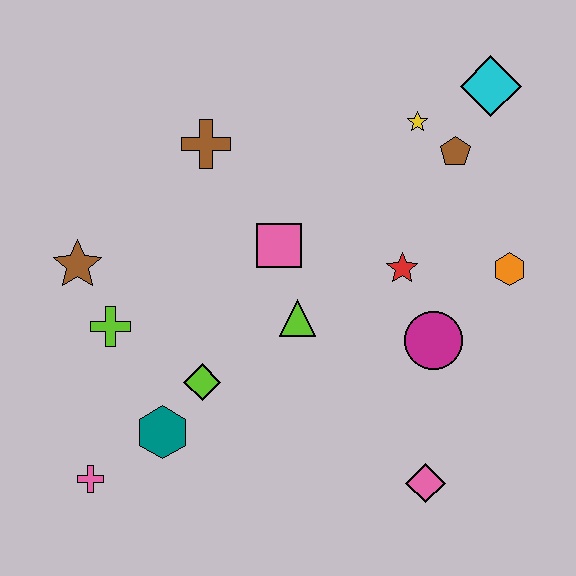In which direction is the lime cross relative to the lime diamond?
The lime cross is to the left of the lime diamond.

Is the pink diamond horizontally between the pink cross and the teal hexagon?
No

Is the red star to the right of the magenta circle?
No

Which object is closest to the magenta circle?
The red star is closest to the magenta circle.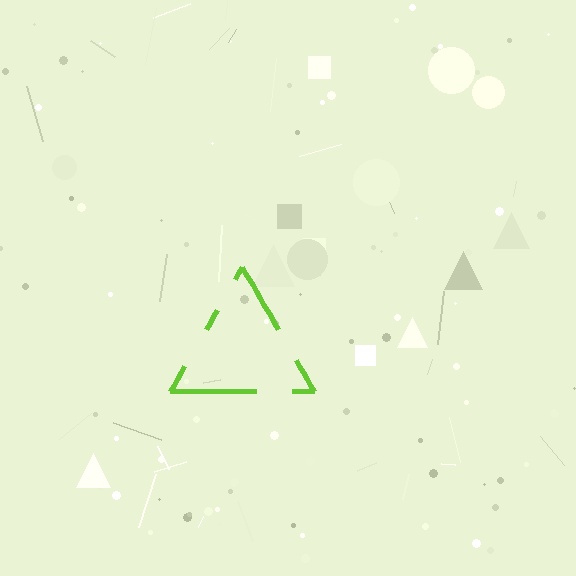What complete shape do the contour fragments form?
The contour fragments form a triangle.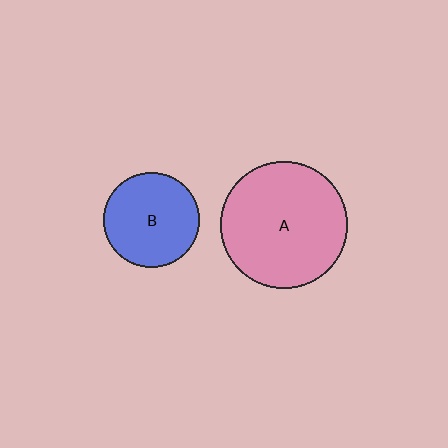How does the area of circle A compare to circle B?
Approximately 1.8 times.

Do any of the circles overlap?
No, none of the circles overlap.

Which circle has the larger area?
Circle A (pink).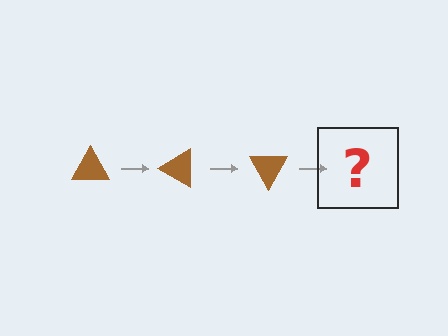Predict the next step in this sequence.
The next step is a brown triangle rotated 90 degrees.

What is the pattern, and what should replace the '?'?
The pattern is that the triangle rotates 30 degrees each step. The '?' should be a brown triangle rotated 90 degrees.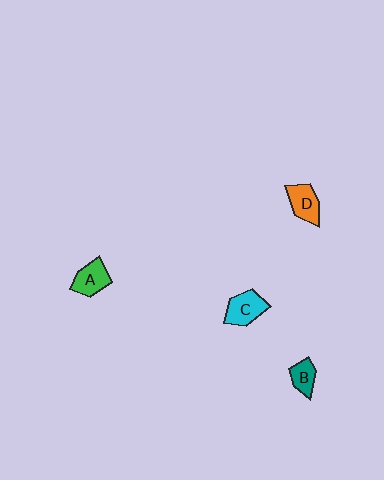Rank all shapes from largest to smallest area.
From largest to smallest: C (cyan), D (orange), A (green), B (teal).